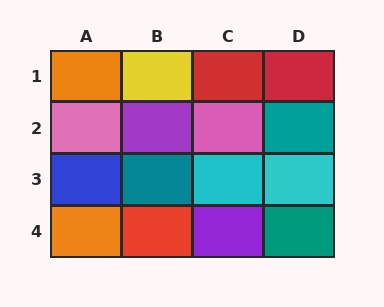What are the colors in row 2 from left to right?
Pink, purple, pink, teal.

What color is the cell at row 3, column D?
Cyan.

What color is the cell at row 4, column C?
Purple.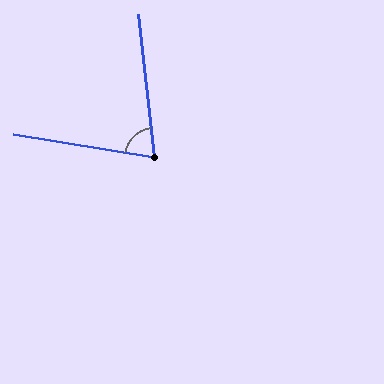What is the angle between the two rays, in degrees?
Approximately 74 degrees.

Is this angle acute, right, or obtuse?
It is acute.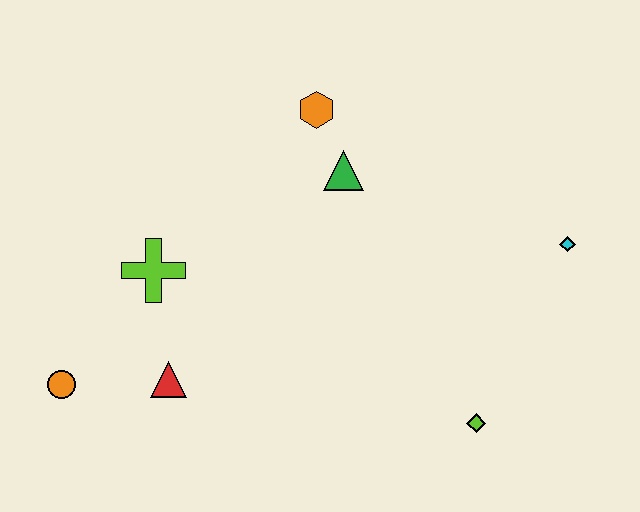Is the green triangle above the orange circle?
Yes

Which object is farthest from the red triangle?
The cyan diamond is farthest from the red triangle.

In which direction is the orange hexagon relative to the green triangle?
The orange hexagon is above the green triangle.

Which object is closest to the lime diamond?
The cyan diamond is closest to the lime diamond.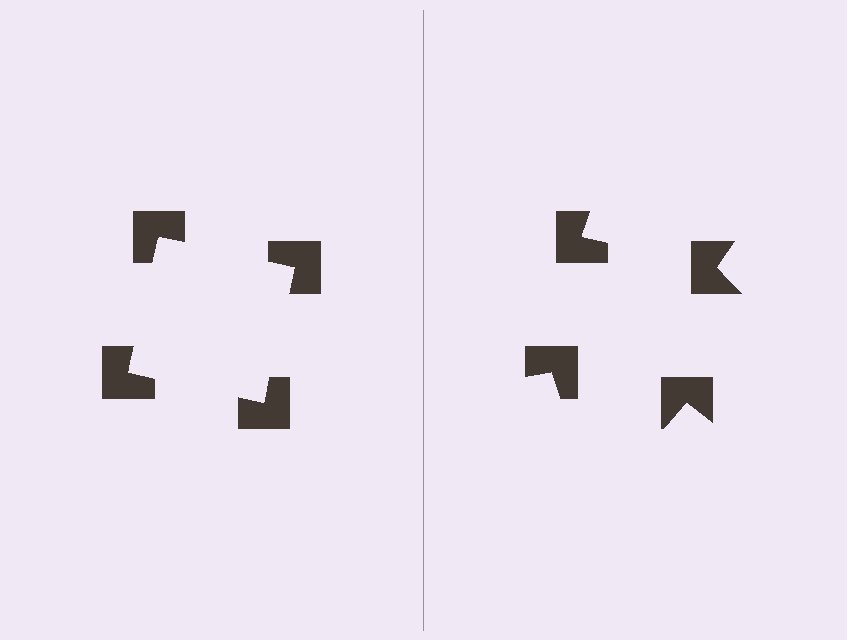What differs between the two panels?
The notched squares are positioned identically on both sides; only the wedge orientations differ. On the left they align to a square; on the right they are misaligned.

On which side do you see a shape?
An illusory square appears on the left side. On the right side the wedge cuts are rotated, so no coherent shape forms.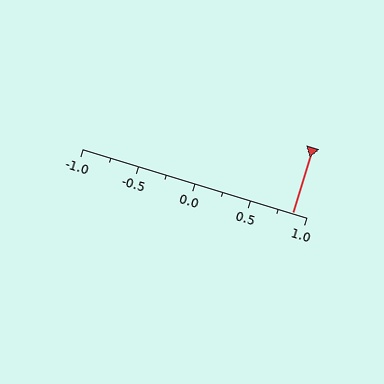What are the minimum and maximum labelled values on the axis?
The axis runs from -1.0 to 1.0.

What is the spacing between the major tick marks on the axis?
The major ticks are spaced 0.5 apart.